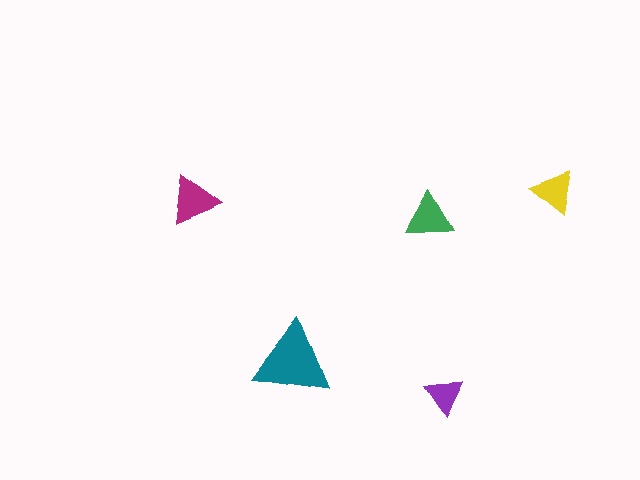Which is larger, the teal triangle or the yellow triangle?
The teal one.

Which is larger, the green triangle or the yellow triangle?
The green one.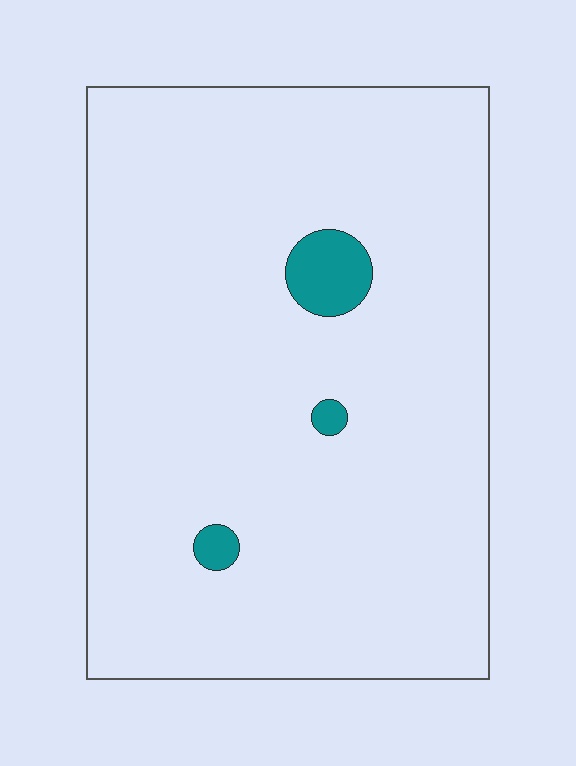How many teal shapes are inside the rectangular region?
3.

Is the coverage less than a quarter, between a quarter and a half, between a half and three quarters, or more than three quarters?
Less than a quarter.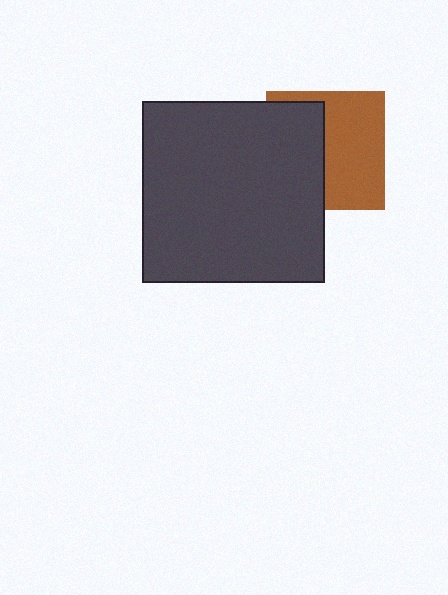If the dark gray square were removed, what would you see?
You would see the complete brown square.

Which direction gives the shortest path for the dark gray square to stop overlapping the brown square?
Moving left gives the shortest separation.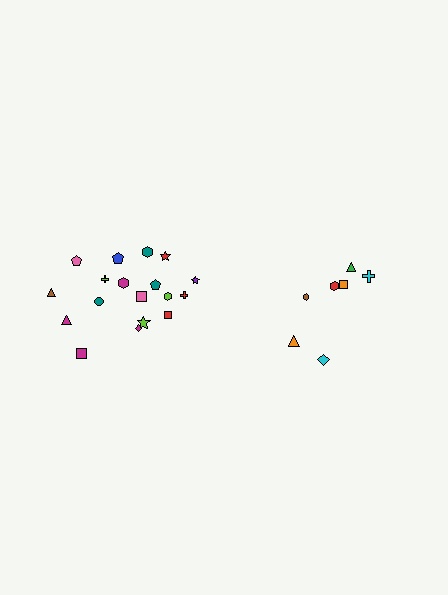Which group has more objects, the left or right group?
The left group.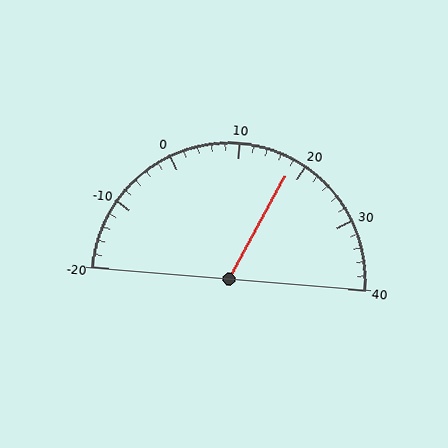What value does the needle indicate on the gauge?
The needle indicates approximately 18.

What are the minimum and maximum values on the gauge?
The gauge ranges from -20 to 40.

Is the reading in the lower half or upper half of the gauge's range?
The reading is in the upper half of the range (-20 to 40).